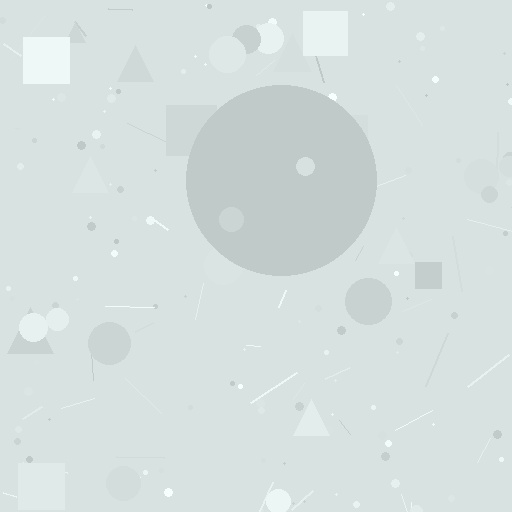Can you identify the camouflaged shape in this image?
The camouflaged shape is a circle.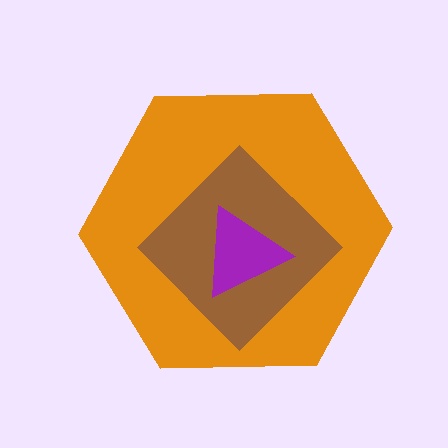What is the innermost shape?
The purple triangle.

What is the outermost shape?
The orange hexagon.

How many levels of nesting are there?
3.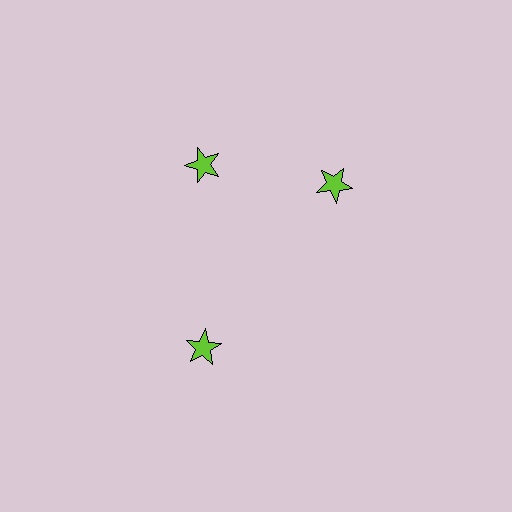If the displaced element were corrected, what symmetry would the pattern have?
It would have 3-fold rotational symmetry — the pattern would map onto itself every 120 degrees.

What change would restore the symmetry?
The symmetry would be restored by rotating it back into even spacing with its neighbors so that all 3 stars sit at equal angles and equal distance from the center.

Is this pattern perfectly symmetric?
No. The 3 lime stars are arranged in a ring, but one element near the 3 o'clock position is rotated out of alignment along the ring, breaking the 3-fold rotational symmetry.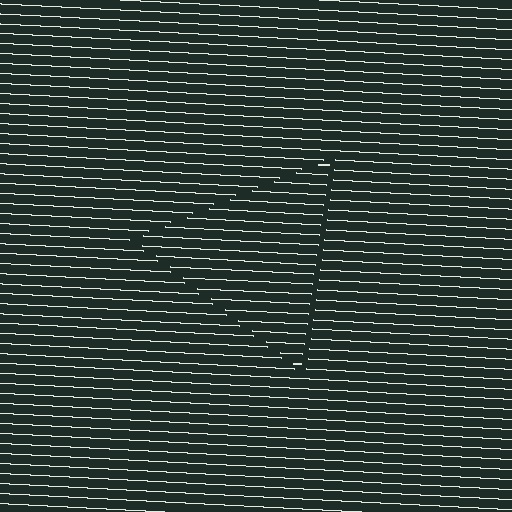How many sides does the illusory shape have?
3 sides — the line-ends trace a triangle.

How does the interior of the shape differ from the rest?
The interior of the shape contains the same grating, shifted by half a period — the contour is defined by the phase discontinuity where line-ends from the inner and outer gratings abut.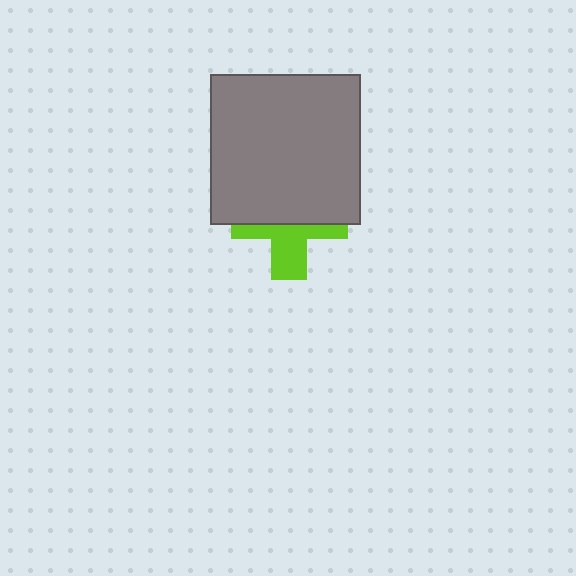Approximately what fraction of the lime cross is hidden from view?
Roughly 57% of the lime cross is hidden behind the gray square.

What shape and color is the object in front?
The object in front is a gray square.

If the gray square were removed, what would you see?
You would see the complete lime cross.